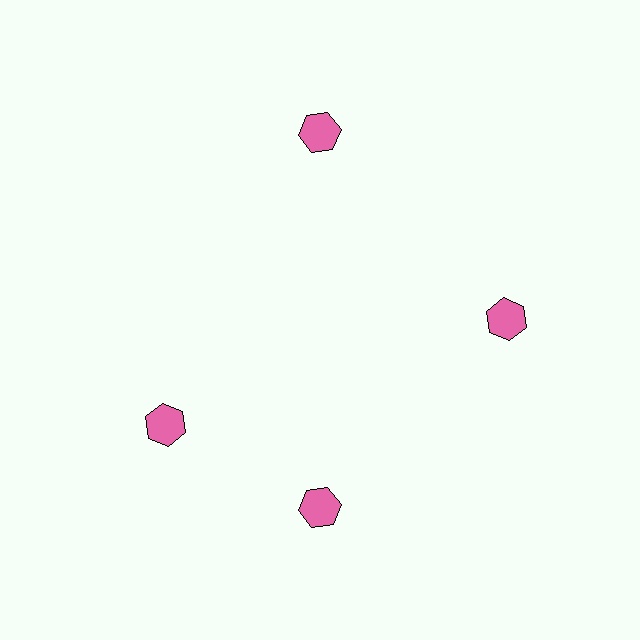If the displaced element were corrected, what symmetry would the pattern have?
It would have 4-fold rotational symmetry — the pattern would map onto itself every 90 degrees.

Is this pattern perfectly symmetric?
No. The 4 pink hexagons are arranged in a ring, but one element near the 9 o'clock position is rotated out of alignment along the ring, breaking the 4-fold rotational symmetry.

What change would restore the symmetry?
The symmetry would be restored by rotating it back into even spacing with its neighbors so that all 4 hexagons sit at equal angles and equal distance from the center.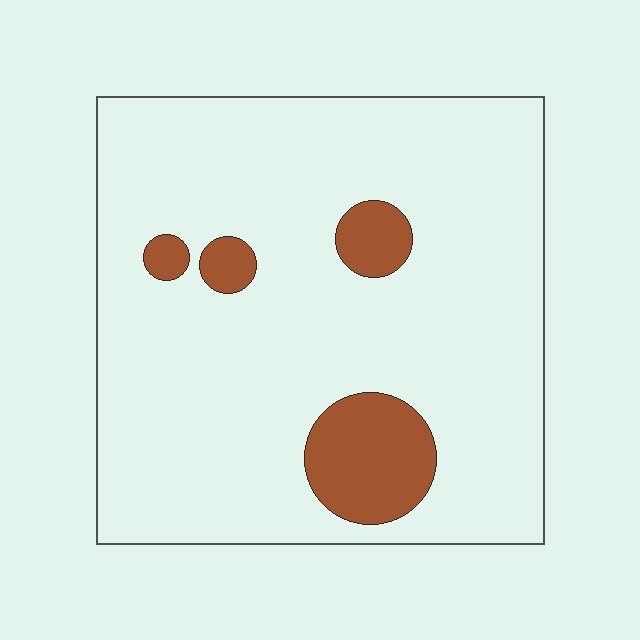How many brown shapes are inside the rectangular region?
4.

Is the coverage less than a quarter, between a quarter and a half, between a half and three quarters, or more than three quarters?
Less than a quarter.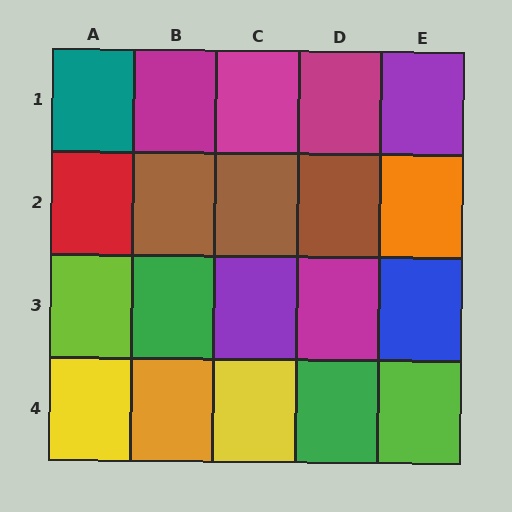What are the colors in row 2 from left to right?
Red, brown, brown, brown, orange.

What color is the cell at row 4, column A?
Yellow.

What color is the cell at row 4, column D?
Green.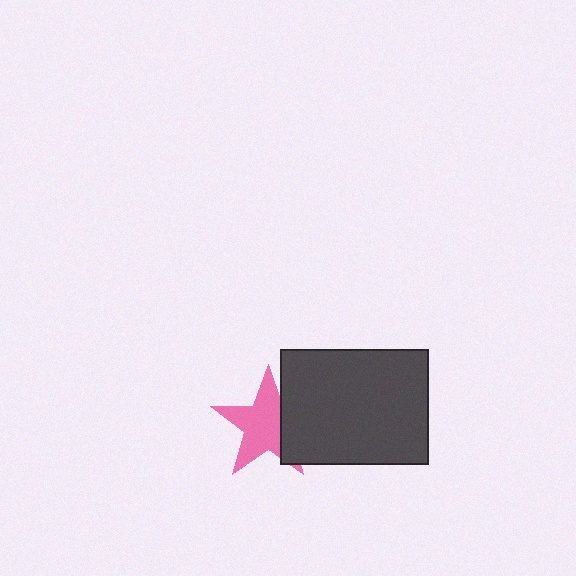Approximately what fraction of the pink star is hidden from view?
Roughly 30% of the pink star is hidden behind the dark gray rectangle.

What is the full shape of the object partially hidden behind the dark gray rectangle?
The partially hidden object is a pink star.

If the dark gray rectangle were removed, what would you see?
You would see the complete pink star.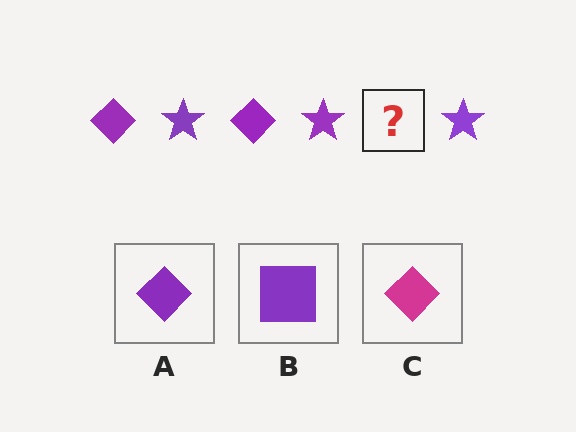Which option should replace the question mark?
Option A.